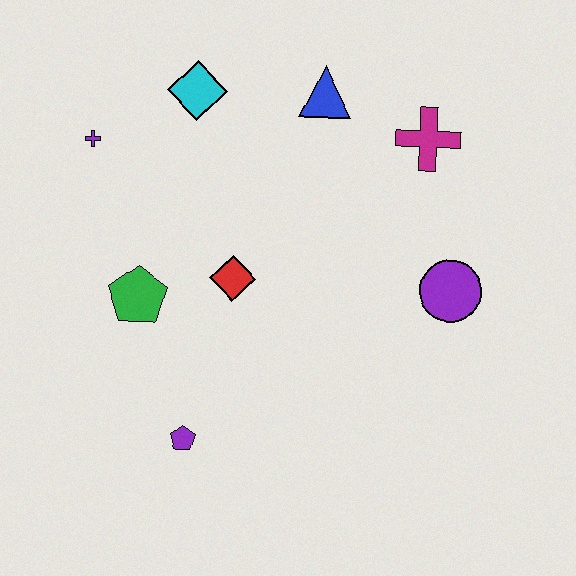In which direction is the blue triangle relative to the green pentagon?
The blue triangle is above the green pentagon.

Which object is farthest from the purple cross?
The purple circle is farthest from the purple cross.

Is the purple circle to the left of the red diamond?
No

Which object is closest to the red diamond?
The green pentagon is closest to the red diamond.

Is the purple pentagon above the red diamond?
No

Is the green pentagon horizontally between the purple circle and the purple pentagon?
No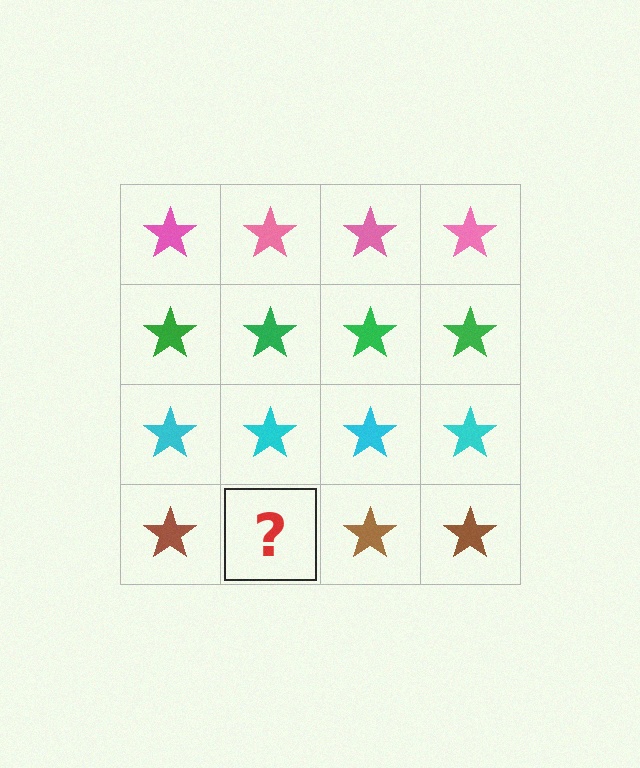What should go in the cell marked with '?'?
The missing cell should contain a brown star.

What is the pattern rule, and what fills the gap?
The rule is that each row has a consistent color. The gap should be filled with a brown star.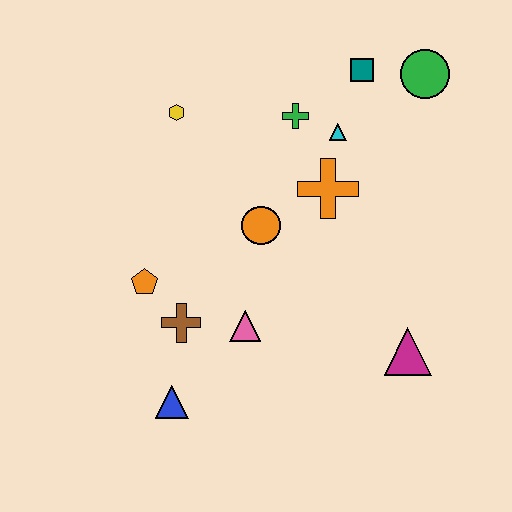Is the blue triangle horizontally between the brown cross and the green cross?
No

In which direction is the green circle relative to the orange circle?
The green circle is to the right of the orange circle.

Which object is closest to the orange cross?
The cyan triangle is closest to the orange cross.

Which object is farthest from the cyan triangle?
The blue triangle is farthest from the cyan triangle.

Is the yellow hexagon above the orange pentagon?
Yes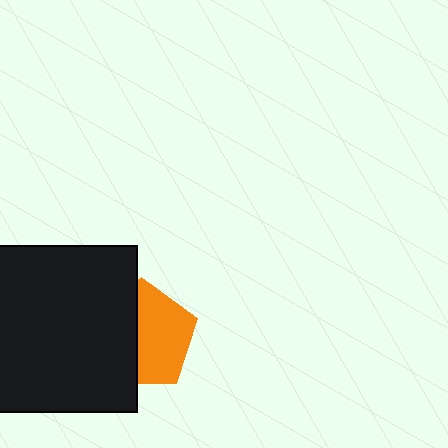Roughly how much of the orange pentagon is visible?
About half of it is visible (roughly 56%).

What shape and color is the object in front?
The object in front is a black square.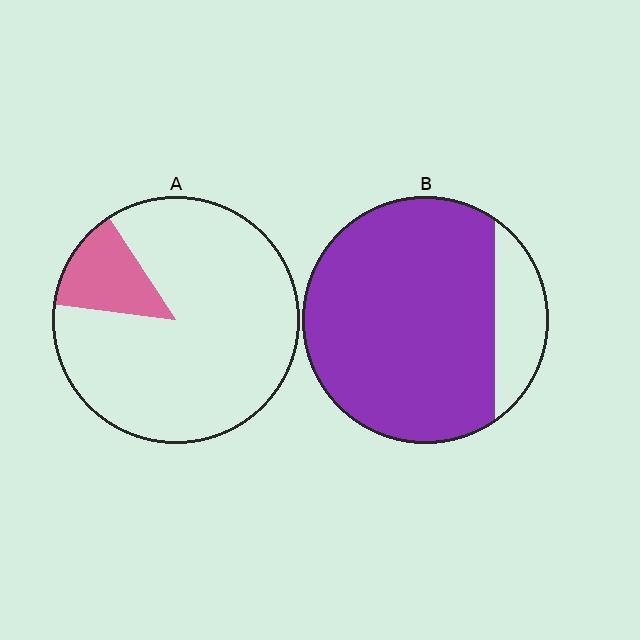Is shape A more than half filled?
No.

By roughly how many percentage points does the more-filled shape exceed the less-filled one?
By roughly 70 percentage points (B over A).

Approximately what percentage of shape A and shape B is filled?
A is approximately 15% and B is approximately 85%.